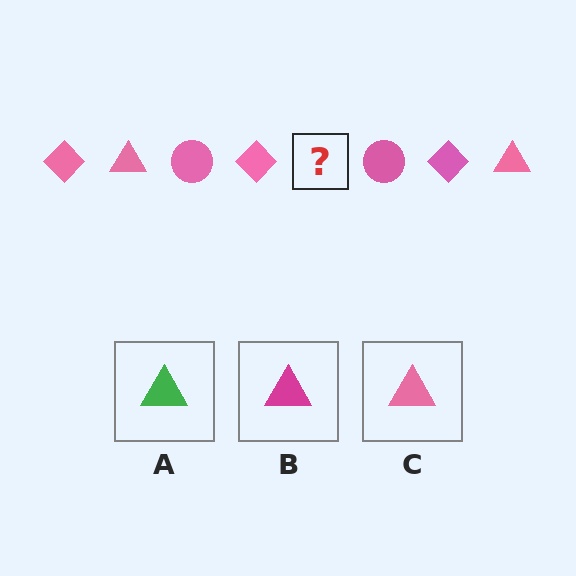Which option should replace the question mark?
Option C.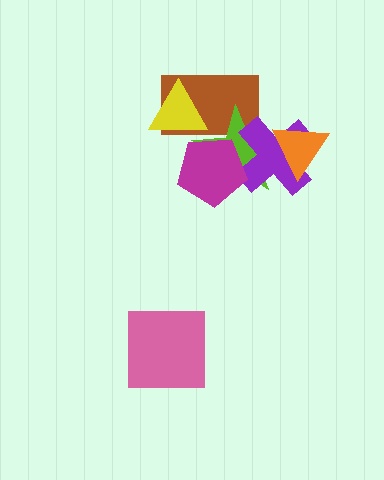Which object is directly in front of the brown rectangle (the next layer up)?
The lime star is directly in front of the brown rectangle.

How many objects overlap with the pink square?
0 objects overlap with the pink square.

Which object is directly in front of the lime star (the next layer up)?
The purple cross is directly in front of the lime star.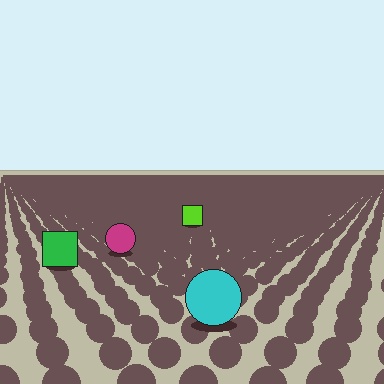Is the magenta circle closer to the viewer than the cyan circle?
No. The cyan circle is closer — you can tell from the texture gradient: the ground texture is coarser near it.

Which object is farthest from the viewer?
The lime square is farthest from the viewer. It appears smaller and the ground texture around it is denser.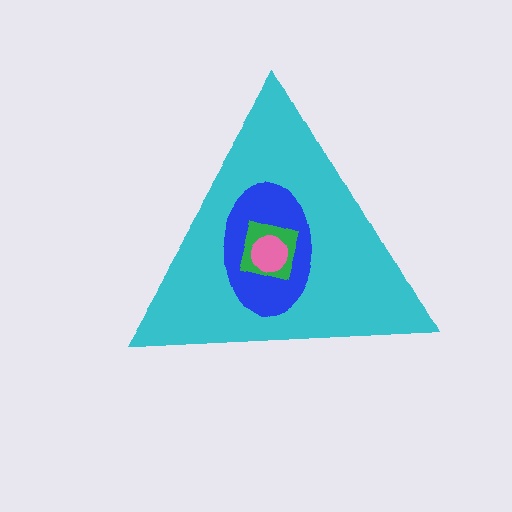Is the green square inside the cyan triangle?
Yes.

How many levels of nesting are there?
4.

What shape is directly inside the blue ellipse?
The green square.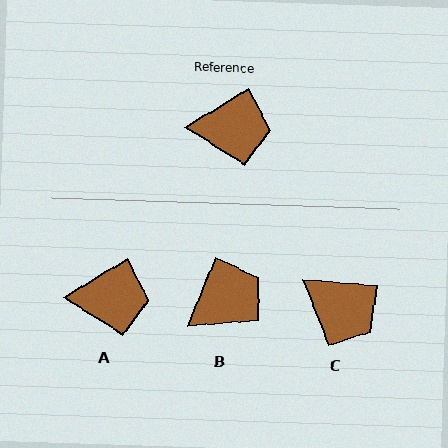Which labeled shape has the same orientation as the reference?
A.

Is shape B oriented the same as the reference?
No, it is off by about 37 degrees.